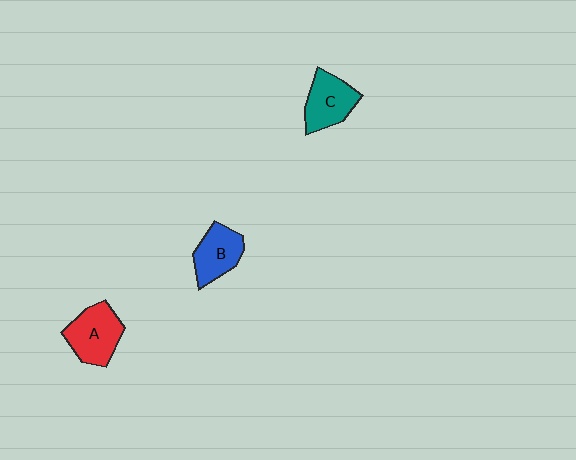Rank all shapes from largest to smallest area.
From largest to smallest: A (red), C (teal), B (blue).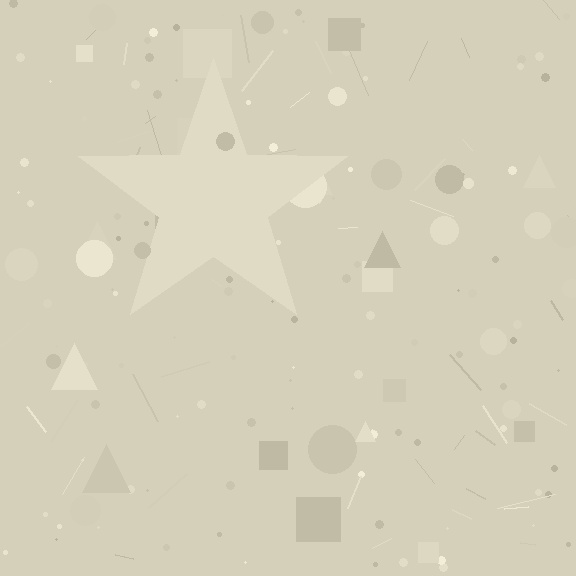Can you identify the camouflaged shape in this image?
The camouflaged shape is a star.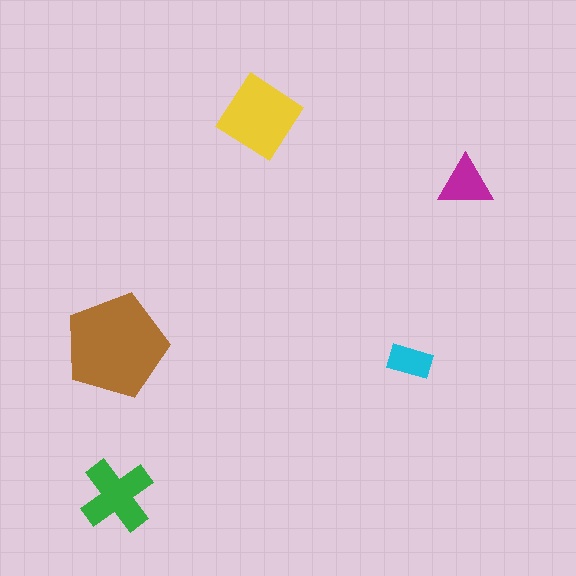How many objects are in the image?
There are 5 objects in the image.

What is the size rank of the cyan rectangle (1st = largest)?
5th.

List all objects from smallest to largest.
The cyan rectangle, the magenta triangle, the green cross, the yellow diamond, the brown pentagon.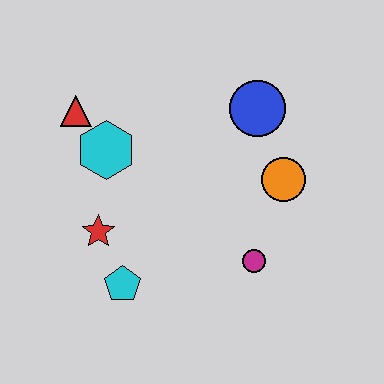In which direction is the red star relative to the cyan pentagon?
The red star is above the cyan pentagon.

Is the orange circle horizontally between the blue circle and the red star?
No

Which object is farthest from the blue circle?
The cyan pentagon is farthest from the blue circle.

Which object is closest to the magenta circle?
The orange circle is closest to the magenta circle.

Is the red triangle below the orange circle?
No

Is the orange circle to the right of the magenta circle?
Yes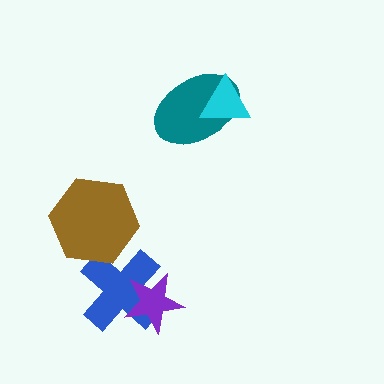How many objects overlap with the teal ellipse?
1 object overlaps with the teal ellipse.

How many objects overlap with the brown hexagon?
1 object overlaps with the brown hexagon.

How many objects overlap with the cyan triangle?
1 object overlaps with the cyan triangle.